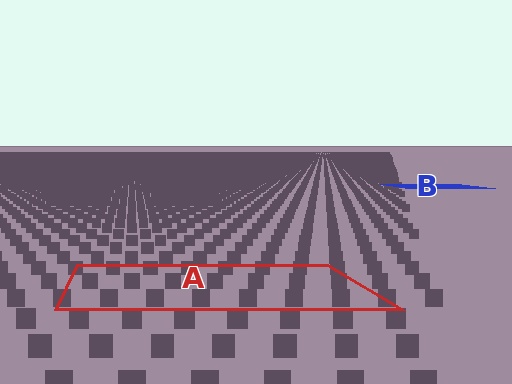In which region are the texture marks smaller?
The texture marks are smaller in region B, because it is farther away.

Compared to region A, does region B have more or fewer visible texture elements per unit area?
Region B has more texture elements per unit area — they are packed more densely because it is farther away.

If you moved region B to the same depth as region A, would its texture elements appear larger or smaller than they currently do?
They would appear larger. At a closer depth, the same texture elements are projected at a bigger on-screen size.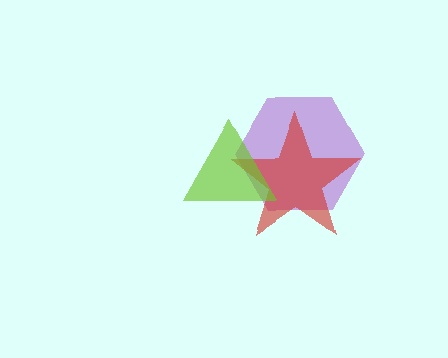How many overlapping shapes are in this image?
There are 3 overlapping shapes in the image.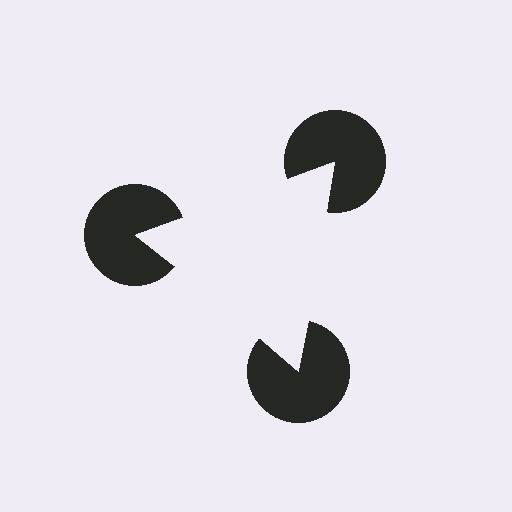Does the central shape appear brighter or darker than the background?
It typically appears slightly brighter than the background, even though no actual brightness change is drawn.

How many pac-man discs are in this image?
There are 3 — one at each vertex of the illusory triangle.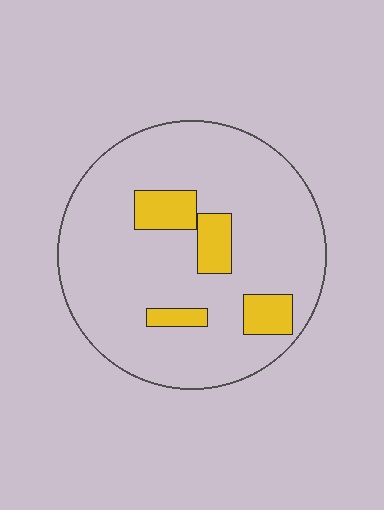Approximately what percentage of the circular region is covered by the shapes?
Approximately 15%.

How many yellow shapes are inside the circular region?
4.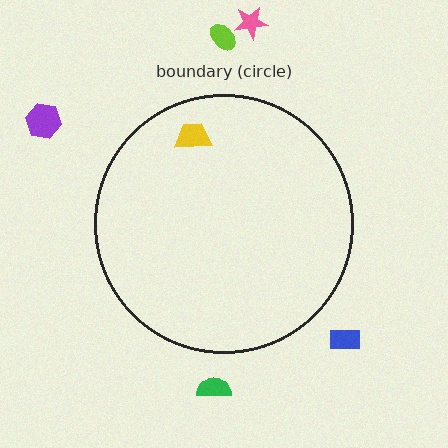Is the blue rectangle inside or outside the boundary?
Outside.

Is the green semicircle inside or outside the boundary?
Outside.